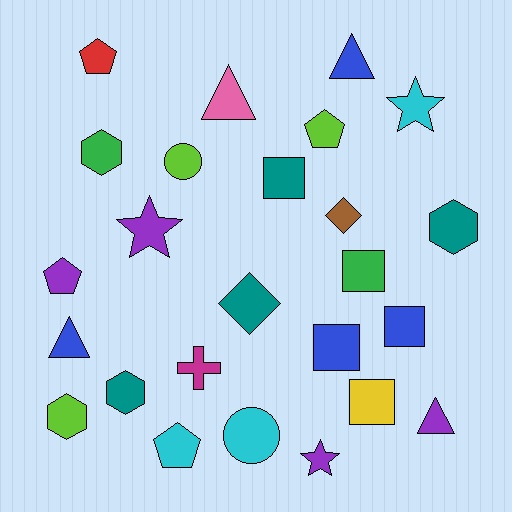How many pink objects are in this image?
There is 1 pink object.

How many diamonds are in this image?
There are 2 diamonds.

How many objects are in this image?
There are 25 objects.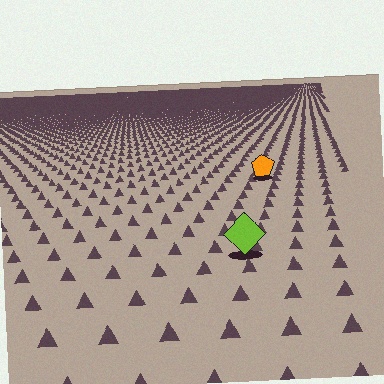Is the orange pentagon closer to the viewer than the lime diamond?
No. The lime diamond is closer — you can tell from the texture gradient: the ground texture is coarser near it.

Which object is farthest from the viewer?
The orange pentagon is farthest from the viewer. It appears smaller and the ground texture around it is denser.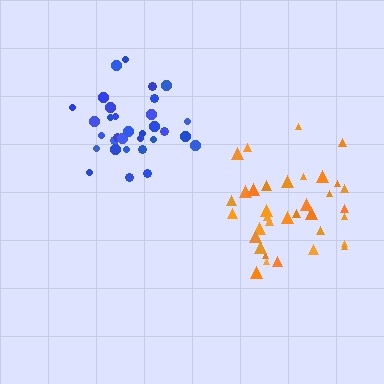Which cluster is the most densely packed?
Blue.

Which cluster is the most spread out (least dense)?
Orange.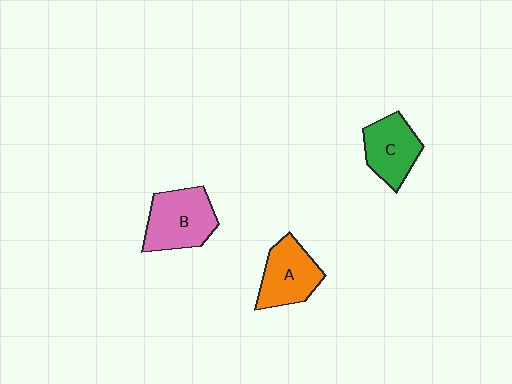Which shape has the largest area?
Shape B (pink).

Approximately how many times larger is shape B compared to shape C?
Approximately 1.2 times.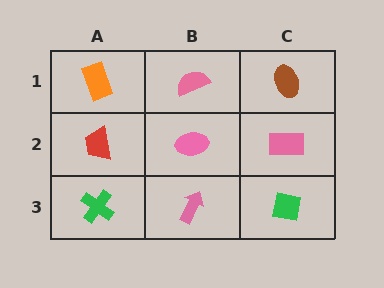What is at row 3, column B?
A pink arrow.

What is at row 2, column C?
A pink rectangle.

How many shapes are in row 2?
3 shapes.